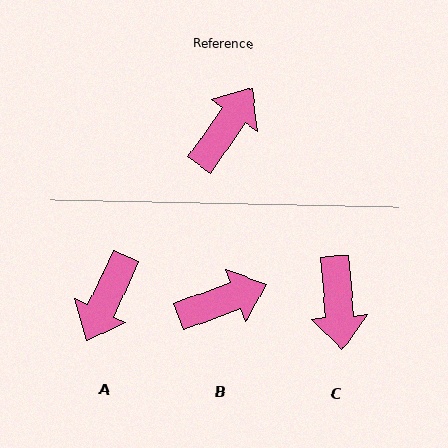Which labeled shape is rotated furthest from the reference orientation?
A, about 170 degrees away.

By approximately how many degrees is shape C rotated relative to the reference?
Approximately 141 degrees clockwise.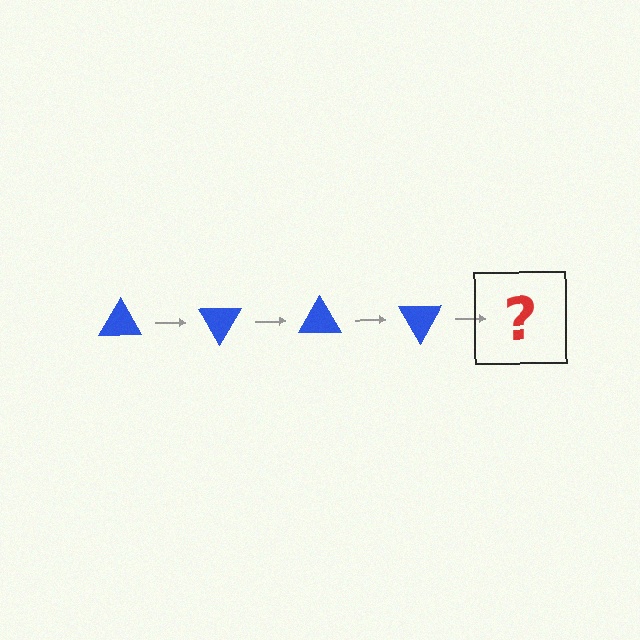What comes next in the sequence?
The next element should be a blue triangle rotated 240 degrees.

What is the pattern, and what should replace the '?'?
The pattern is that the triangle rotates 60 degrees each step. The '?' should be a blue triangle rotated 240 degrees.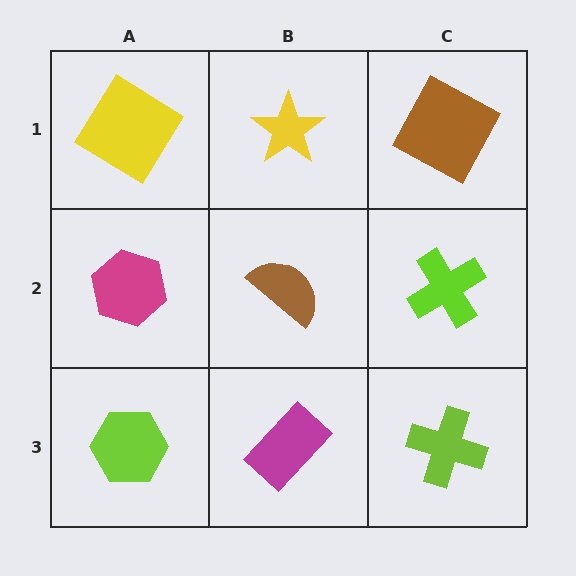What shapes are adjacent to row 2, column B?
A yellow star (row 1, column B), a magenta rectangle (row 3, column B), a magenta hexagon (row 2, column A), a lime cross (row 2, column C).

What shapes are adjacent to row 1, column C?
A lime cross (row 2, column C), a yellow star (row 1, column B).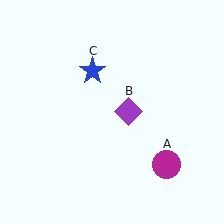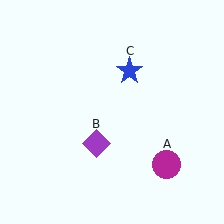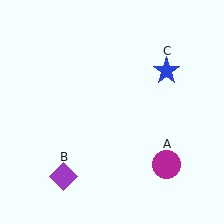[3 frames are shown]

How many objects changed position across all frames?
2 objects changed position: purple diamond (object B), blue star (object C).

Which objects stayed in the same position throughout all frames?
Magenta circle (object A) remained stationary.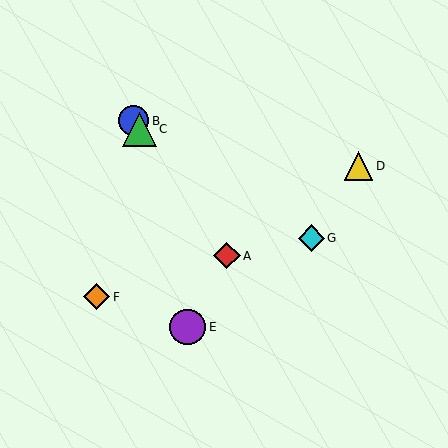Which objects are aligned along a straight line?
Objects A, B, C are aligned along a straight line.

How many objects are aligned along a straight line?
3 objects (A, B, C) are aligned along a straight line.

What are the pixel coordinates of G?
Object G is at (311, 238).